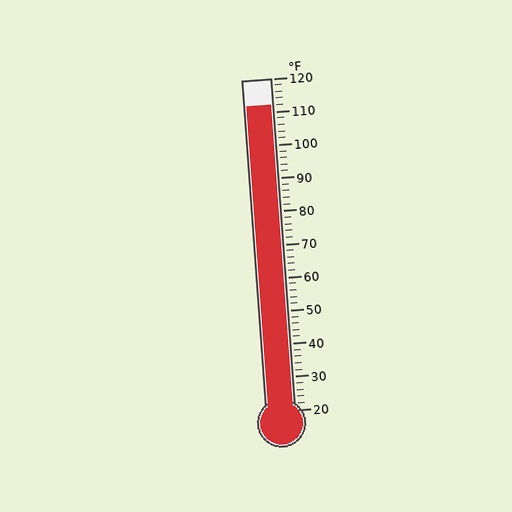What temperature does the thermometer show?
The thermometer shows approximately 112°F.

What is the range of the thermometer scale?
The thermometer scale ranges from 20°F to 120°F.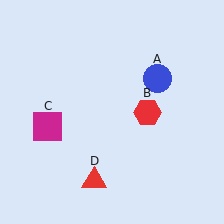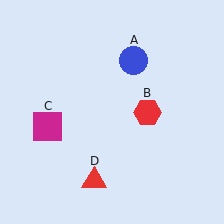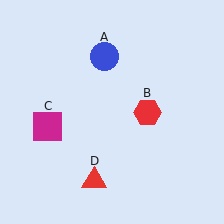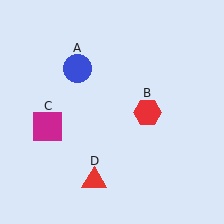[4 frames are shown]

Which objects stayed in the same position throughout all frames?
Red hexagon (object B) and magenta square (object C) and red triangle (object D) remained stationary.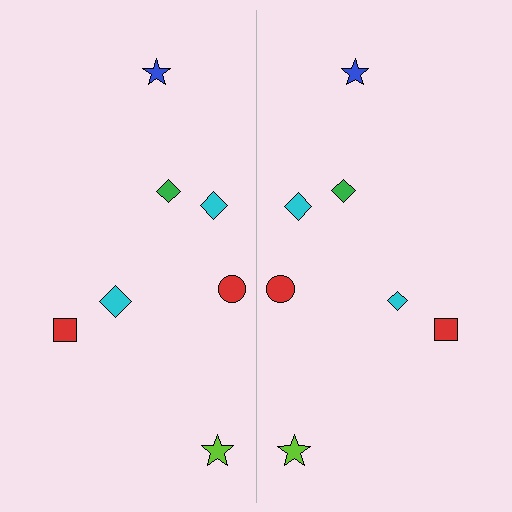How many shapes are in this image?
There are 14 shapes in this image.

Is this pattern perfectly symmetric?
No, the pattern is not perfectly symmetric. The cyan diamond on the right side has a different size than its mirror counterpart.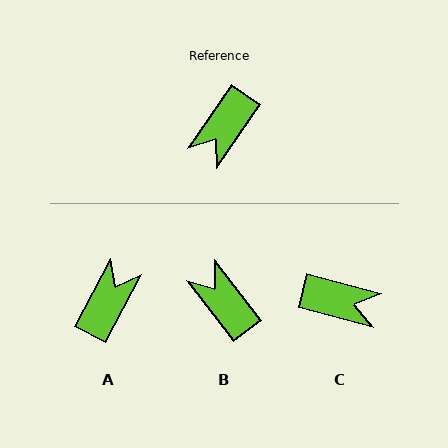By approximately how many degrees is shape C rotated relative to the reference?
Approximately 110 degrees counter-clockwise.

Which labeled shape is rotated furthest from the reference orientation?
A, about 173 degrees away.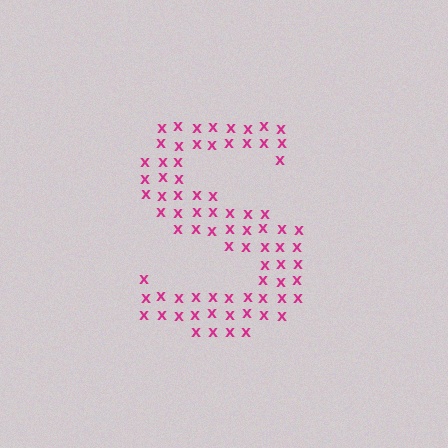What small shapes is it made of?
It is made of small letter X's.